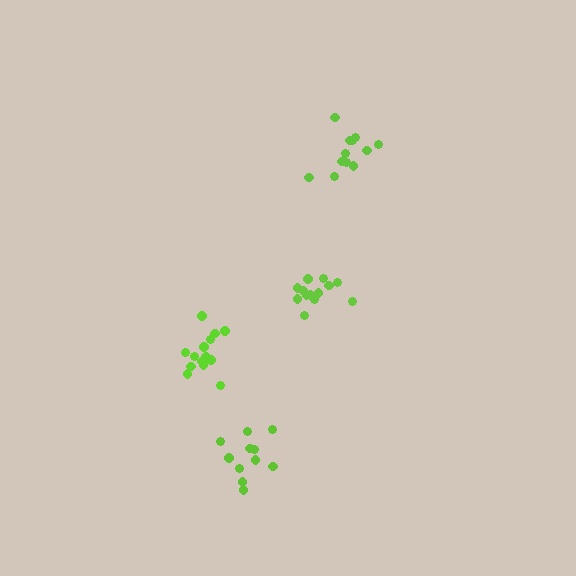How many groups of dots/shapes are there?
There are 4 groups.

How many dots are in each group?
Group 1: 14 dots, Group 2: 14 dots, Group 3: 11 dots, Group 4: 12 dots (51 total).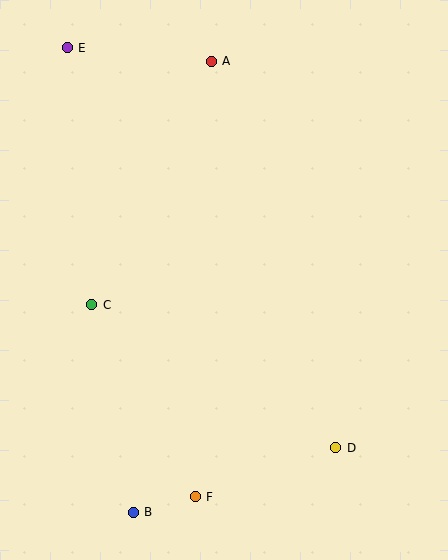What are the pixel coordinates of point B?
Point B is at (133, 512).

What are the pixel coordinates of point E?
Point E is at (67, 48).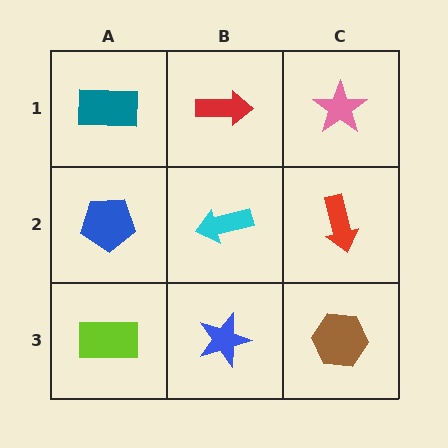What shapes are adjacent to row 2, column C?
A pink star (row 1, column C), a brown hexagon (row 3, column C), a cyan arrow (row 2, column B).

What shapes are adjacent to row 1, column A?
A blue pentagon (row 2, column A), a red arrow (row 1, column B).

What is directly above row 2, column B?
A red arrow.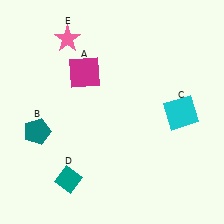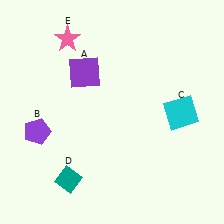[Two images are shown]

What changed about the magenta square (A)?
In Image 1, A is magenta. In Image 2, it changed to purple.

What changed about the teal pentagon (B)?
In Image 1, B is teal. In Image 2, it changed to purple.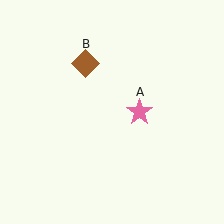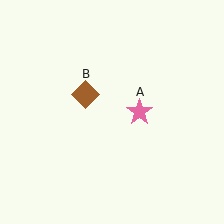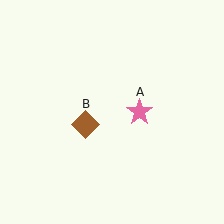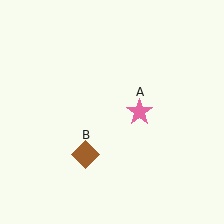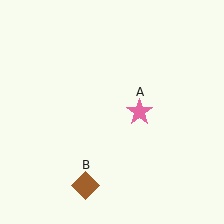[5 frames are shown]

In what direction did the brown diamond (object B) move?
The brown diamond (object B) moved down.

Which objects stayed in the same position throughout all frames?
Pink star (object A) remained stationary.